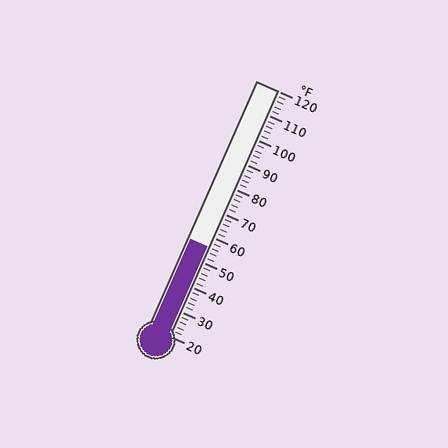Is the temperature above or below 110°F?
The temperature is below 110°F.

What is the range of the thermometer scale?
The thermometer scale ranges from 20°F to 120°F.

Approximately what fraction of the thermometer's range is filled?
The thermometer is filled to approximately 35% of its range.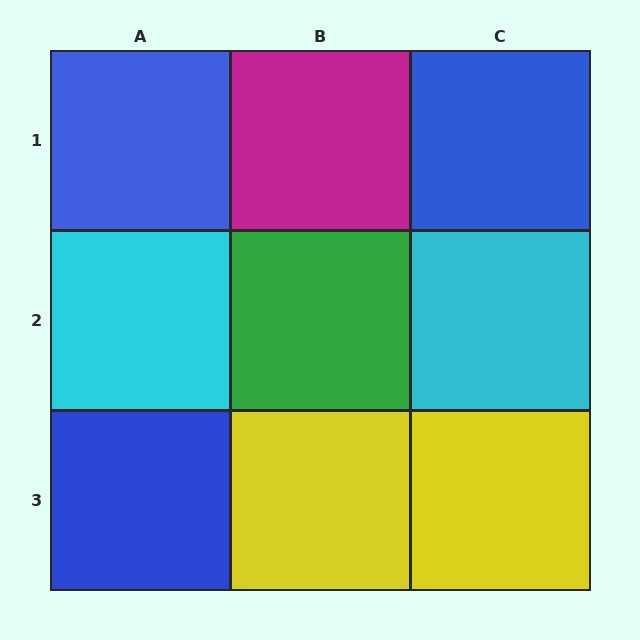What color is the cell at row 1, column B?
Magenta.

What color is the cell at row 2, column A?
Cyan.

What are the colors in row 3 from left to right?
Blue, yellow, yellow.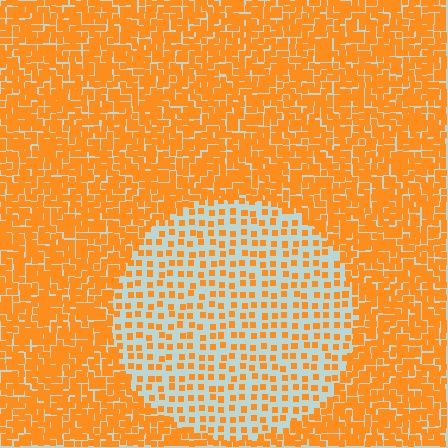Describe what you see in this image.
The image contains small orange elements arranged at two different densities. A circle-shaped region is visible where the elements are less densely packed than the surrounding area.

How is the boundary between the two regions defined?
The boundary is defined by a change in element density (approximately 2.7x ratio). All elements are the same color, size, and shape.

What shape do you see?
I see a circle.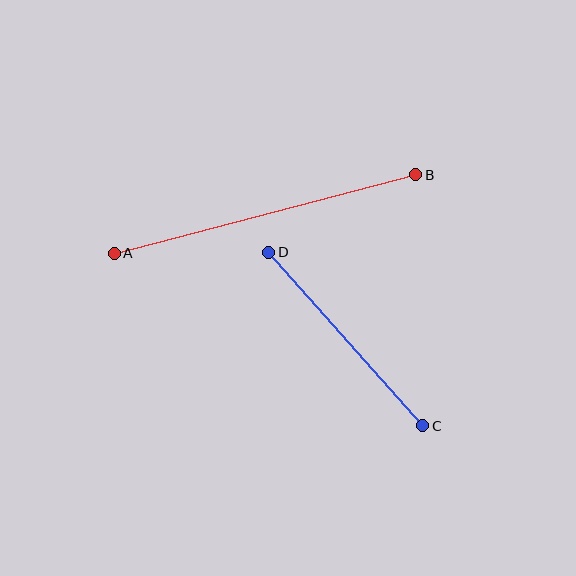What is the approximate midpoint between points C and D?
The midpoint is at approximately (346, 339) pixels.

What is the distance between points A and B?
The distance is approximately 312 pixels.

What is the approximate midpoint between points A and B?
The midpoint is at approximately (265, 214) pixels.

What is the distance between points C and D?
The distance is approximately 232 pixels.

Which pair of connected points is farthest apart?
Points A and B are farthest apart.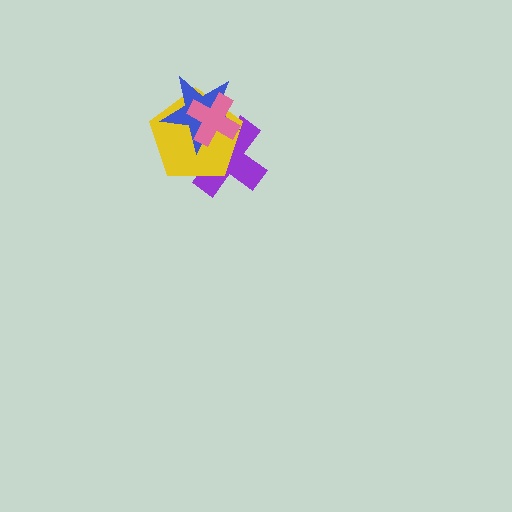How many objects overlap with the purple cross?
3 objects overlap with the purple cross.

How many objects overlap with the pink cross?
3 objects overlap with the pink cross.